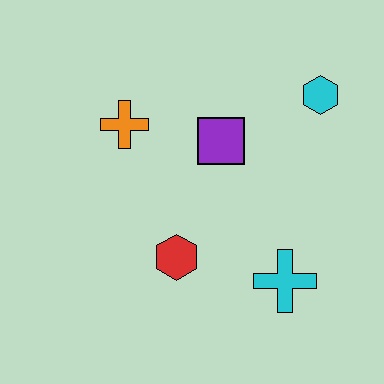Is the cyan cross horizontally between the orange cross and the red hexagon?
No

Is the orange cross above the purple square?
Yes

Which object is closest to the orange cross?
The purple square is closest to the orange cross.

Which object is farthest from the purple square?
The cyan cross is farthest from the purple square.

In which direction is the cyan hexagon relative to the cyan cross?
The cyan hexagon is above the cyan cross.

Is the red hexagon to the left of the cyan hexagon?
Yes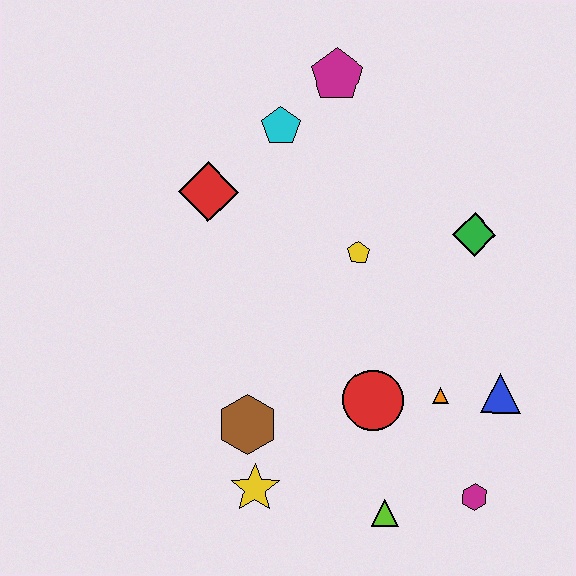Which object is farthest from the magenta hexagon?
The magenta pentagon is farthest from the magenta hexagon.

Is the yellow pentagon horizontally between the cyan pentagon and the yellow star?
No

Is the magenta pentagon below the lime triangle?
No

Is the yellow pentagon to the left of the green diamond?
Yes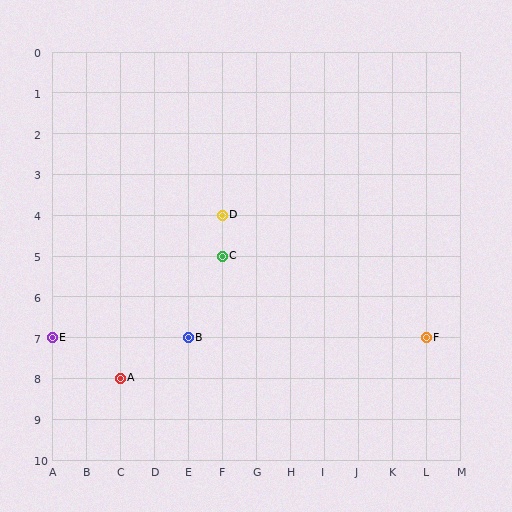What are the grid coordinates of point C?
Point C is at grid coordinates (F, 5).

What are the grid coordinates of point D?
Point D is at grid coordinates (F, 4).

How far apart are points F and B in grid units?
Points F and B are 7 columns apart.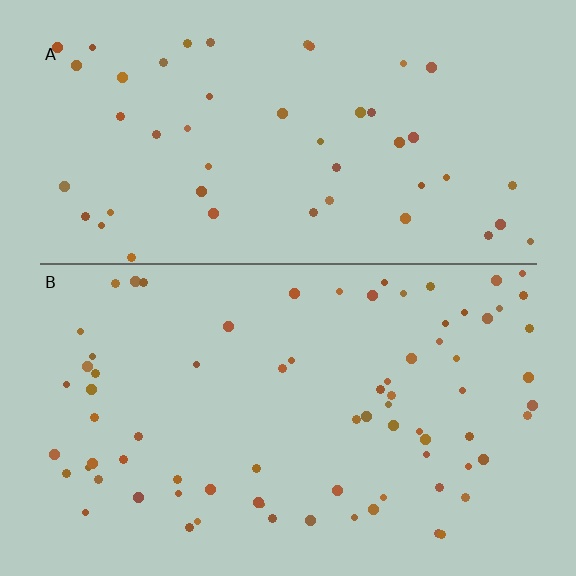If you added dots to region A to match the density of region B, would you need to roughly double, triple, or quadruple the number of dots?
Approximately double.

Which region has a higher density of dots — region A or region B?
B (the bottom).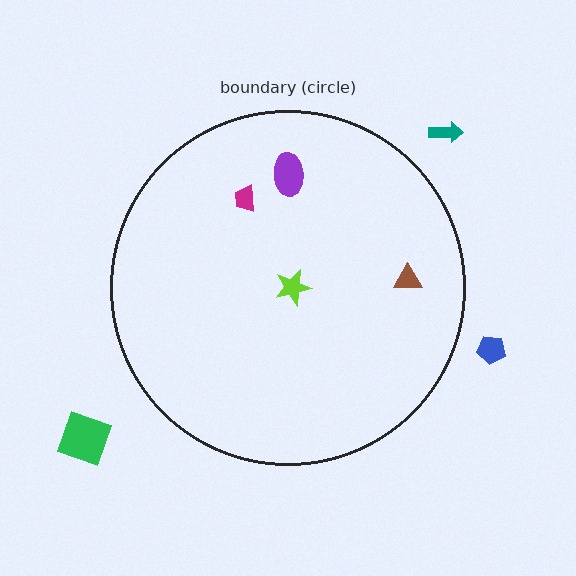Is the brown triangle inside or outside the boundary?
Inside.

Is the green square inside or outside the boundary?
Outside.